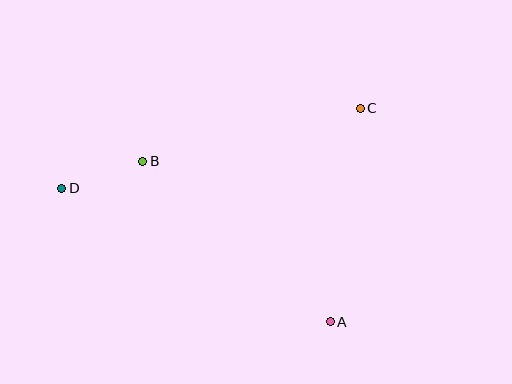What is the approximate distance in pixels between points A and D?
The distance between A and D is approximately 300 pixels.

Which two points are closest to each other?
Points B and D are closest to each other.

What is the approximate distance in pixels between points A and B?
The distance between A and B is approximately 247 pixels.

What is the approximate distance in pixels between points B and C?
The distance between B and C is approximately 224 pixels.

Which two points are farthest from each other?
Points C and D are farthest from each other.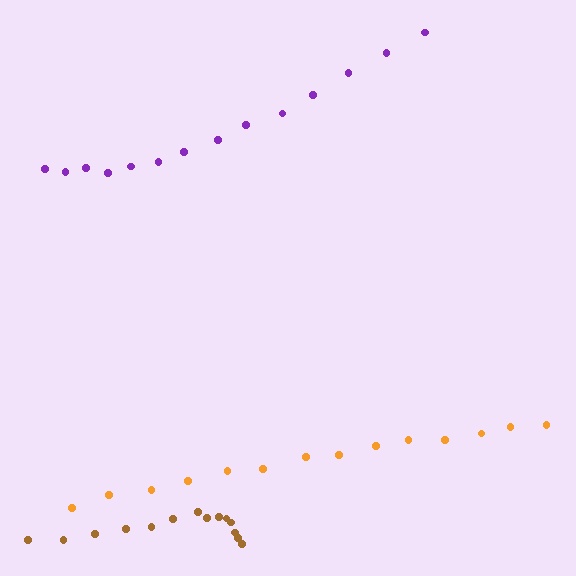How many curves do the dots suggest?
There are 3 distinct paths.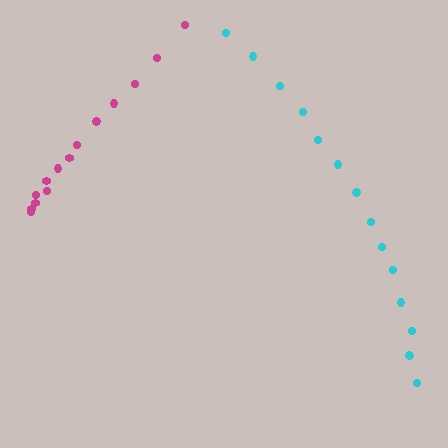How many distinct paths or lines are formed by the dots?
There are 2 distinct paths.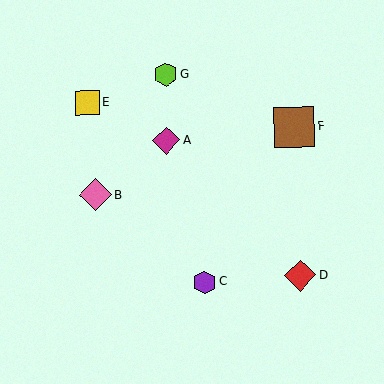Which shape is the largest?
The brown square (labeled F) is the largest.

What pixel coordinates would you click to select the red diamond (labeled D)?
Click at (300, 275) to select the red diamond D.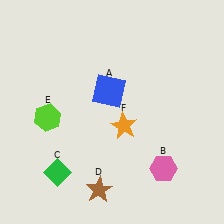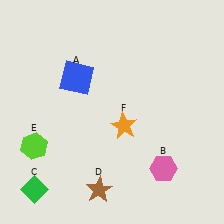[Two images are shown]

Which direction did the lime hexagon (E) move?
The lime hexagon (E) moved down.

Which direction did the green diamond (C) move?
The green diamond (C) moved left.